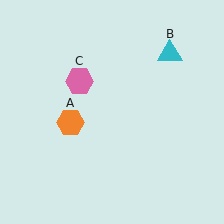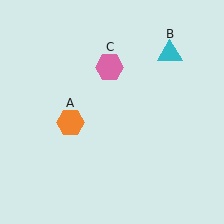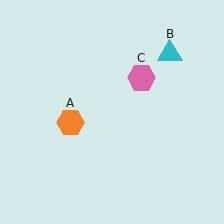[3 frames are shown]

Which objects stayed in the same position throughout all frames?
Orange hexagon (object A) and cyan triangle (object B) remained stationary.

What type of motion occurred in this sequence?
The pink hexagon (object C) rotated clockwise around the center of the scene.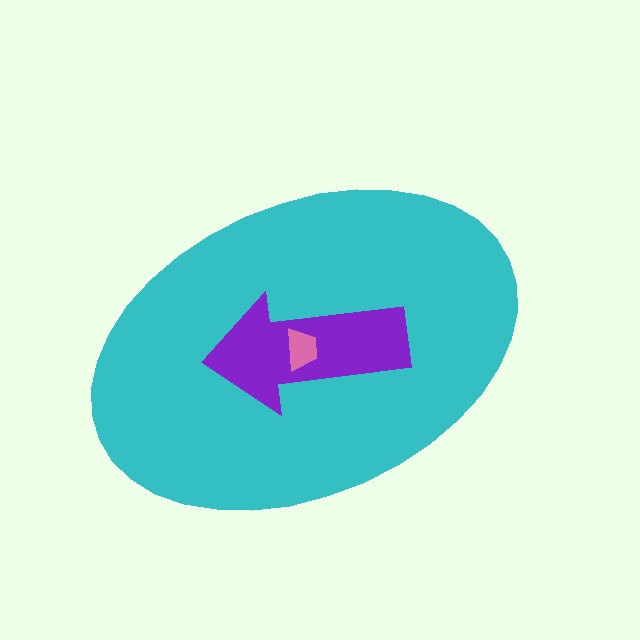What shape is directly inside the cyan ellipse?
The purple arrow.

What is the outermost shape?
The cyan ellipse.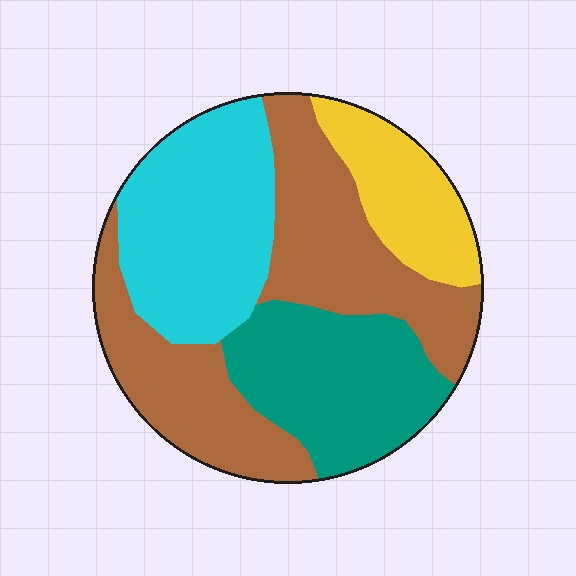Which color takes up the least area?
Yellow, at roughly 15%.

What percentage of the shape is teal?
Teal takes up between a sixth and a third of the shape.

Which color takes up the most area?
Brown, at roughly 40%.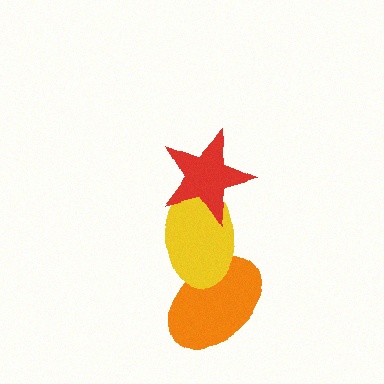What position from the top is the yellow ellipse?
The yellow ellipse is 2nd from the top.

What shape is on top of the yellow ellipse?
The red star is on top of the yellow ellipse.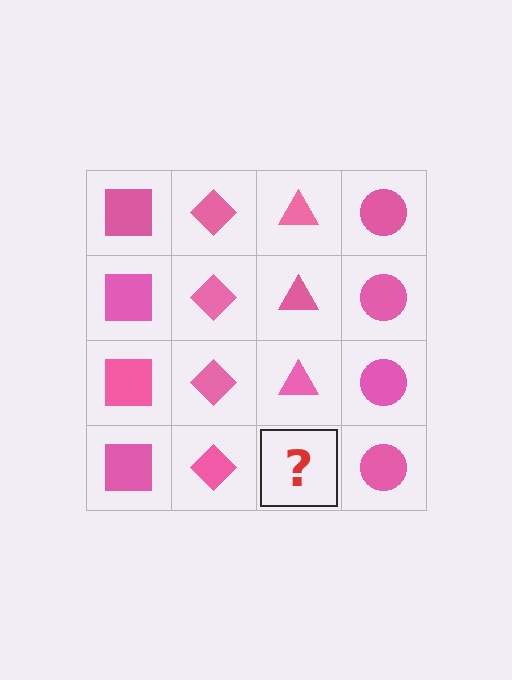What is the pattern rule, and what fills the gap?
The rule is that each column has a consistent shape. The gap should be filled with a pink triangle.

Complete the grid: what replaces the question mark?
The question mark should be replaced with a pink triangle.